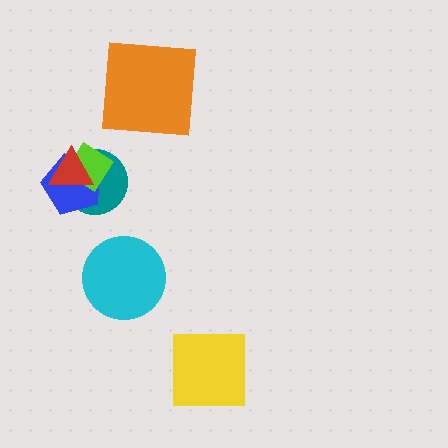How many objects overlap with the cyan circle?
0 objects overlap with the cyan circle.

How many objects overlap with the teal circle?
3 objects overlap with the teal circle.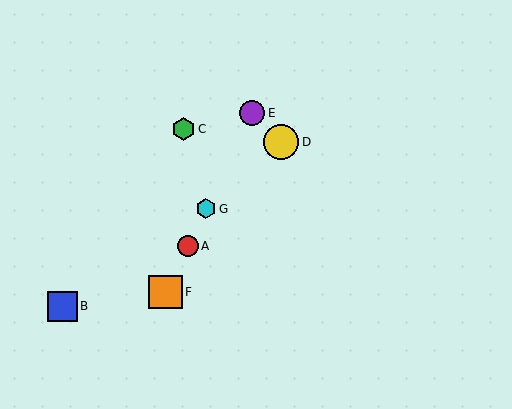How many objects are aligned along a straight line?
4 objects (A, E, F, G) are aligned along a straight line.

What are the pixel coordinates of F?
Object F is at (165, 292).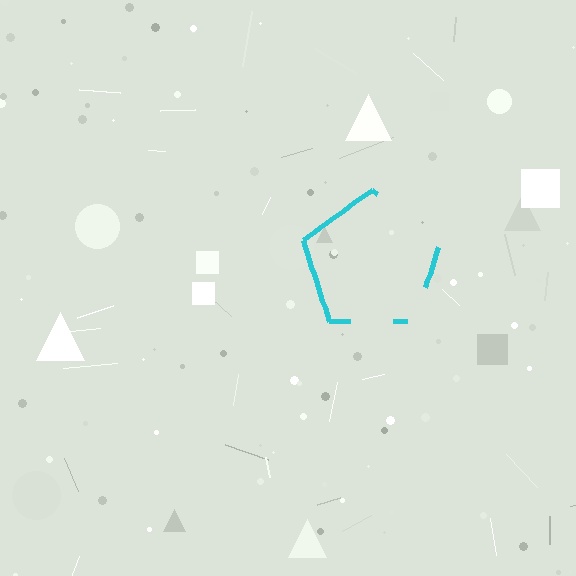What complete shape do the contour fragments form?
The contour fragments form a pentagon.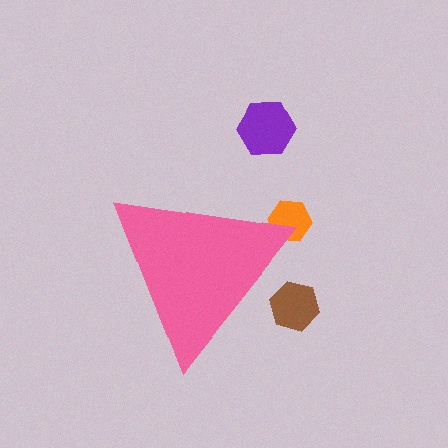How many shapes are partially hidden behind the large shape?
2 shapes are partially hidden.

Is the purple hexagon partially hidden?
No, the purple hexagon is fully visible.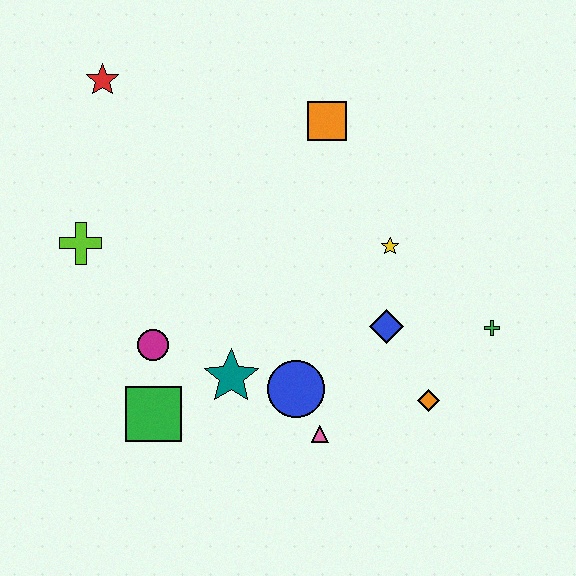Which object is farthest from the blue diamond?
The red star is farthest from the blue diamond.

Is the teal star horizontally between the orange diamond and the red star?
Yes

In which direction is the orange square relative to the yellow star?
The orange square is above the yellow star.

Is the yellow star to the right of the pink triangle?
Yes